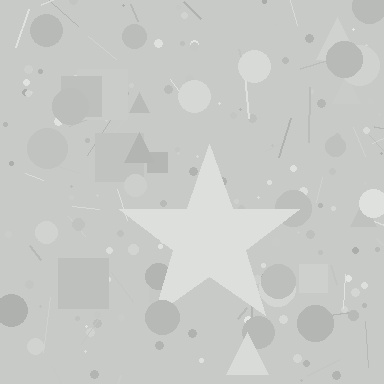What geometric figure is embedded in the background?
A star is embedded in the background.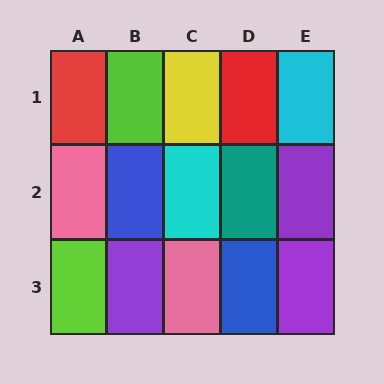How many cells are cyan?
2 cells are cyan.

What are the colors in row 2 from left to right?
Pink, blue, cyan, teal, purple.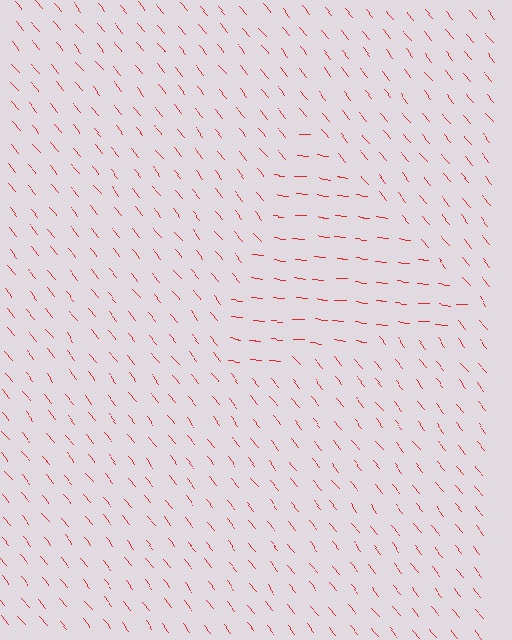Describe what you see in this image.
The image is filled with small red line segments. A triangle region in the image has lines oriented differently from the surrounding lines, creating a visible texture boundary.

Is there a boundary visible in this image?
Yes, there is a texture boundary formed by a change in line orientation.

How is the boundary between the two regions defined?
The boundary is defined purely by a change in line orientation (approximately 45 degrees difference). All lines are the same color and thickness.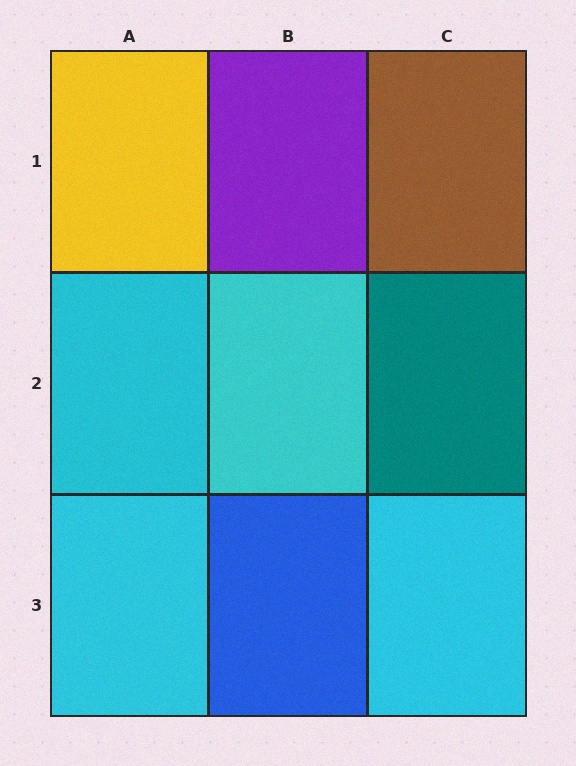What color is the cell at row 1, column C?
Brown.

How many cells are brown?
1 cell is brown.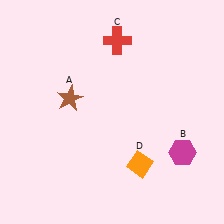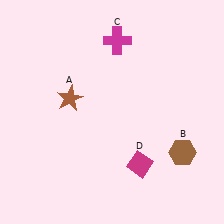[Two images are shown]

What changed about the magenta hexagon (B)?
In Image 1, B is magenta. In Image 2, it changed to brown.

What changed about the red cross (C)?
In Image 1, C is red. In Image 2, it changed to magenta.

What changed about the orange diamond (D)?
In Image 1, D is orange. In Image 2, it changed to magenta.